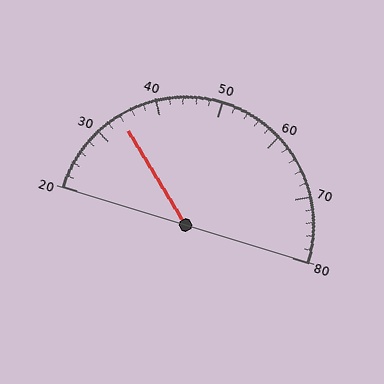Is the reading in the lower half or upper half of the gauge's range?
The reading is in the lower half of the range (20 to 80).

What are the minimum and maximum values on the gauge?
The gauge ranges from 20 to 80.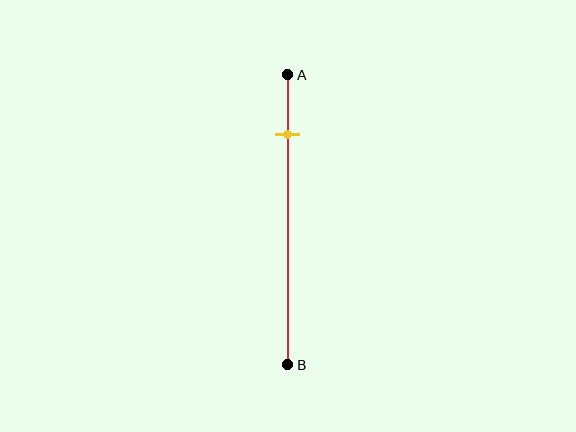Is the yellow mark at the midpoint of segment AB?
No, the mark is at about 20% from A, not at the 50% midpoint.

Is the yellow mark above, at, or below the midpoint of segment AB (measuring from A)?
The yellow mark is above the midpoint of segment AB.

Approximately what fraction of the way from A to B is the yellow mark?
The yellow mark is approximately 20% of the way from A to B.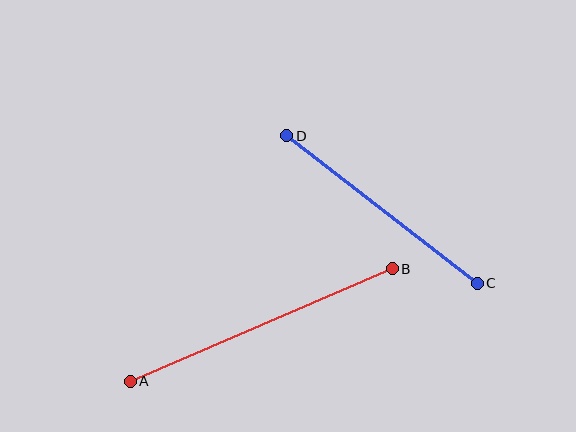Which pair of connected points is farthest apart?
Points A and B are farthest apart.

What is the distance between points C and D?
The distance is approximately 241 pixels.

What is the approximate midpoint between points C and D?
The midpoint is at approximately (382, 209) pixels.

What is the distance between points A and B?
The distance is approximately 285 pixels.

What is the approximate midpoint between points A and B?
The midpoint is at approximately (261, 325) pixels.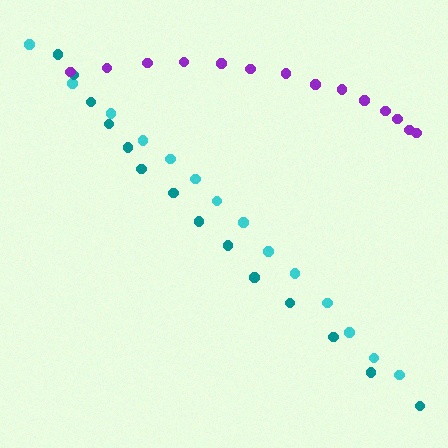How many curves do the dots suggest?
There are 3 distinct paths.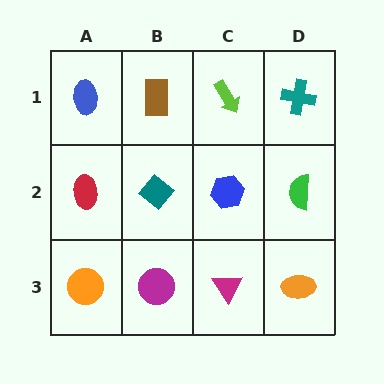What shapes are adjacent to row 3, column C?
A blue hexagon (row 2, column C), a magenta circle (row 3, column B), an orange ellipse (row 3, column D).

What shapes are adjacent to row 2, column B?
A brown rectangle (row 1, column B), a magenta circle (row 3, column B), a red ellipse (row 2, column A), a blue hexagon (row 2, column C).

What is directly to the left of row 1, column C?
A brown rectangle.